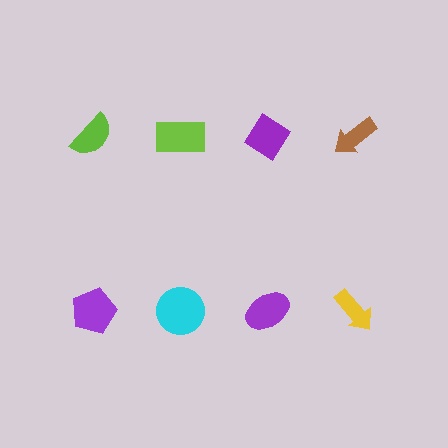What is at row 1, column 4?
A brown arrow.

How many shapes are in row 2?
4 shapes.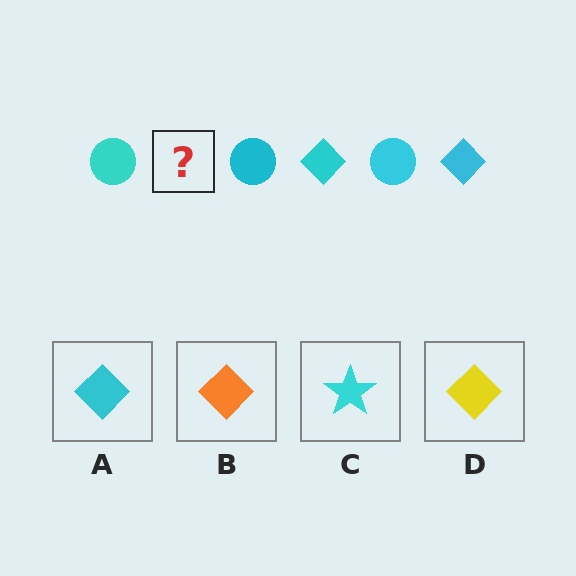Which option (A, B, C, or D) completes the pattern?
A.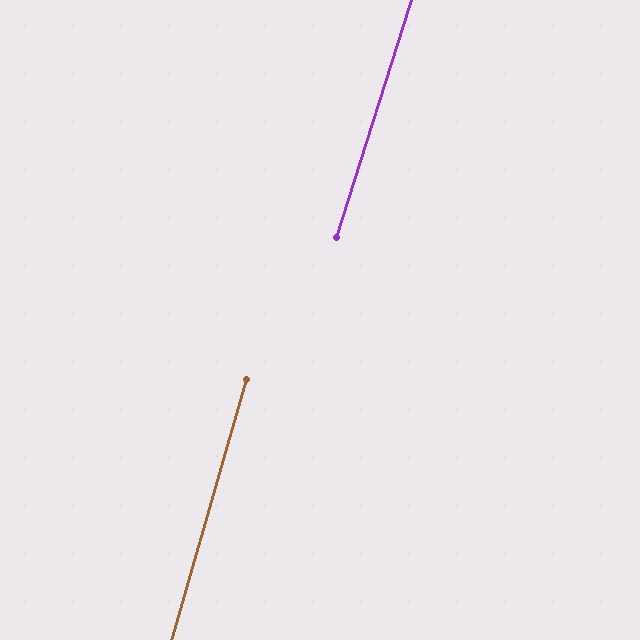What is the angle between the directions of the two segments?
Approximately 1 degree.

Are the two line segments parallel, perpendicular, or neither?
Parallel — their directions differ by only 1.5°.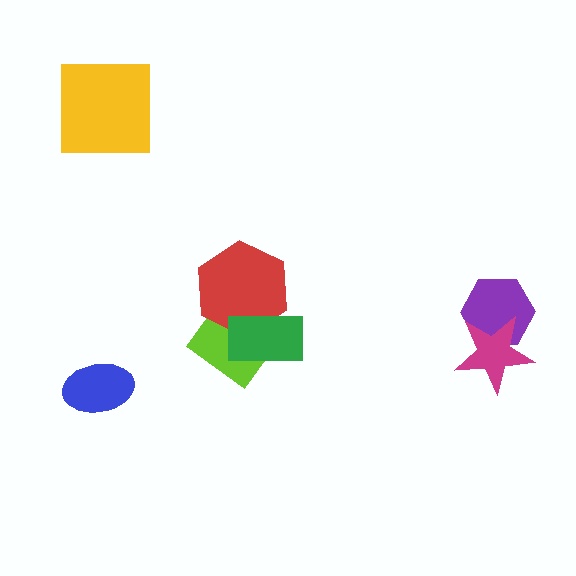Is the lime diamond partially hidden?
Yes, it is partially covered by another shape.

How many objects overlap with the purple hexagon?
1 object overlaps with the purple hexagon.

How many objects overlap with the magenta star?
1 object overlaps with the magenta star.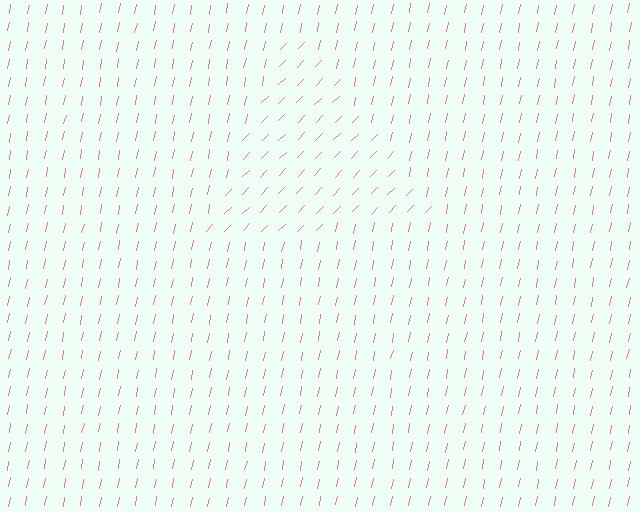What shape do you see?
I see a triangle.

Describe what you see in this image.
The image is filled with small pink line segments. A triangle region in the image has lines oriented differently from the surrounding lines, creating a visible texture boundary.